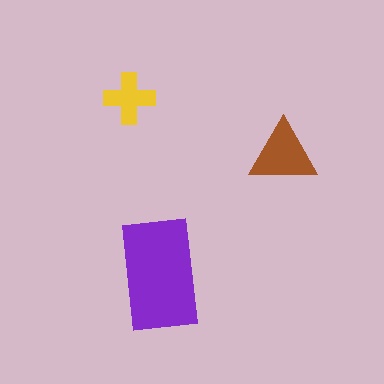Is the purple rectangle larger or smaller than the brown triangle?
Larger.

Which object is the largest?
The purple rectangle.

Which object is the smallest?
The yellow cross.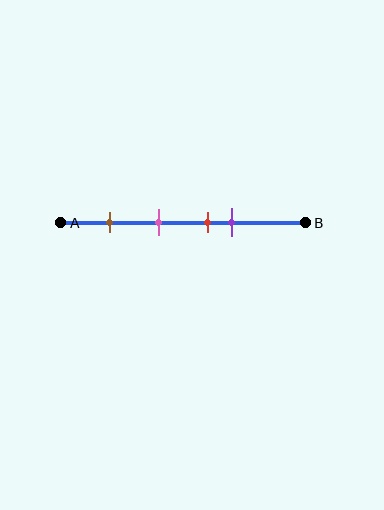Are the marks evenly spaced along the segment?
No, the marks are not evenly spaced.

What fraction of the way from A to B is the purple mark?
The purple mark is approximately 70% (0.7) of the way from A to B.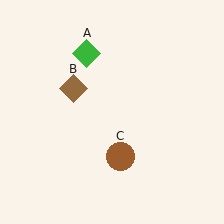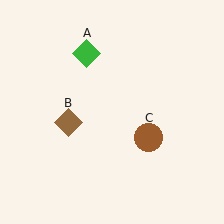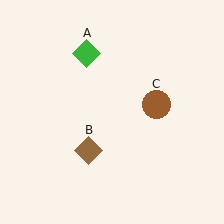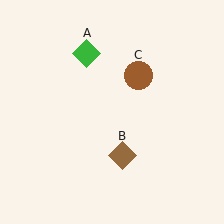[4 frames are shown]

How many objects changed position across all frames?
2 objects changed position: brown diamond (object B), brown circle (object C).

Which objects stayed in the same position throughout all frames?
Green diamond (object A) remained stationary.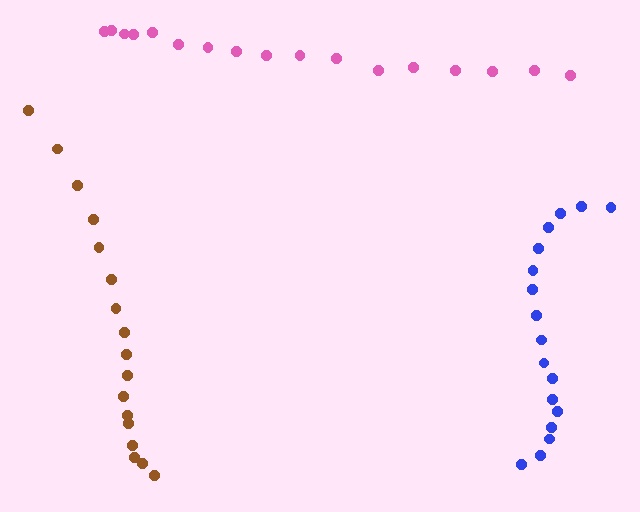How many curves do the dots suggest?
There are 3 distinct paths.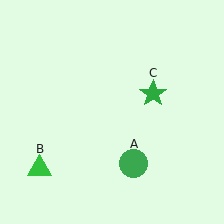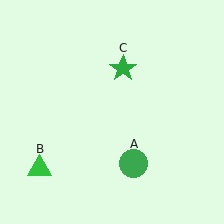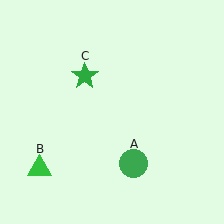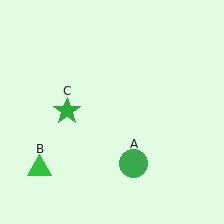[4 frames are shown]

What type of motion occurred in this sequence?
The green star (object C) rotated counterclockwise around the center of the scene.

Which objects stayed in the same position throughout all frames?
Green circle (object A) and green triangle (object B) remained stationary.